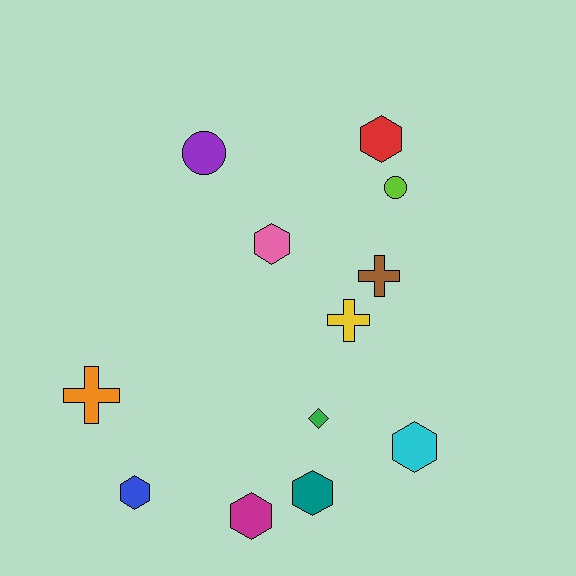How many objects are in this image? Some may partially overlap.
There are 12 objects.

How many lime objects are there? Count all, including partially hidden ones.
There is 1 lime object.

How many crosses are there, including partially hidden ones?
There are 3 crosses.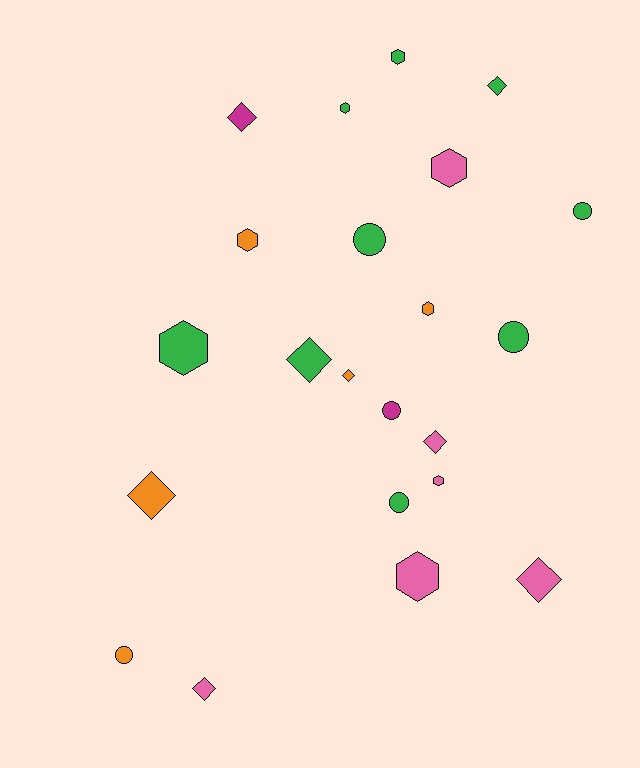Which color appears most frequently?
Green, with 9 objects.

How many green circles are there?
There are 4 green circles.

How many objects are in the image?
There are 22 objects.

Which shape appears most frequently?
Diamond, with 8 objects.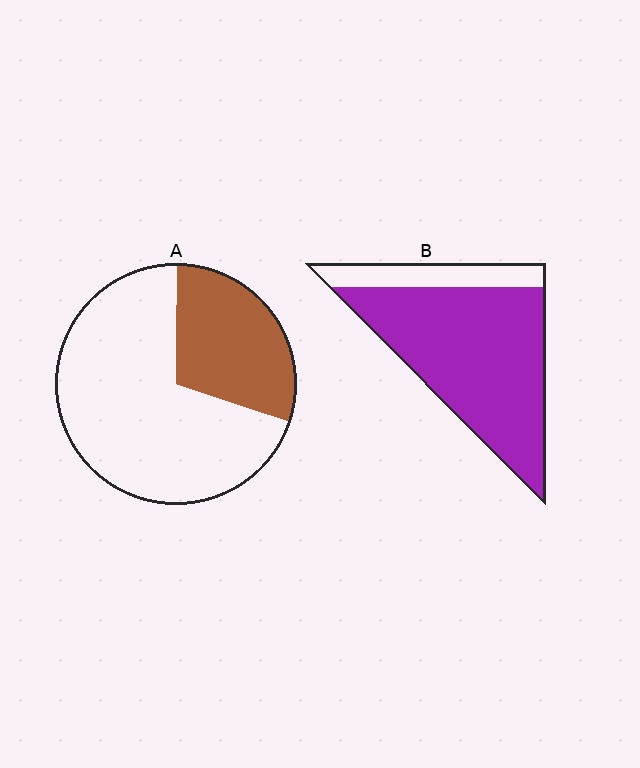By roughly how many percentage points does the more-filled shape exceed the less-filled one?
By roughly 50 percentage points (B over A).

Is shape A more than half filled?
No.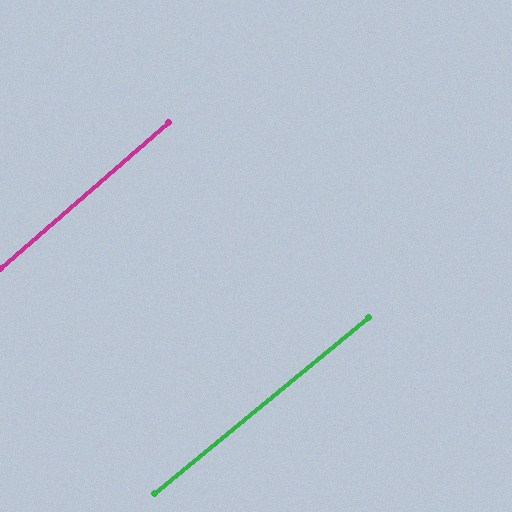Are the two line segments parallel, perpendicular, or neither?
Parallel — their directions differ by only 1.7°.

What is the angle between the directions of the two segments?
Approximately 2 degrees.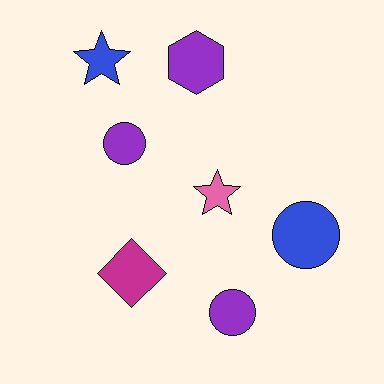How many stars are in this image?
There are 2 stars.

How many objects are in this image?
There are 7 objects.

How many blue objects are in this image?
There are 2 blue objects.